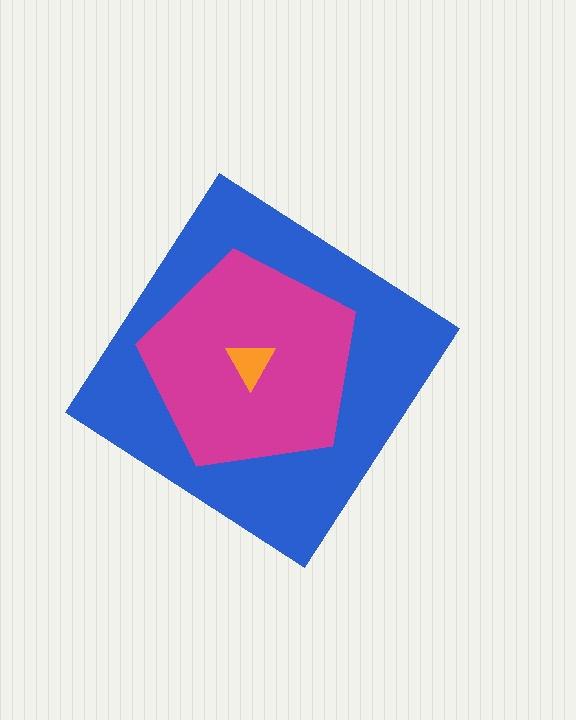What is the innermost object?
The orange triangle.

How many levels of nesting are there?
3.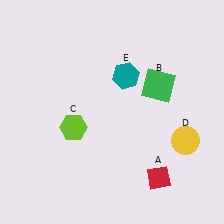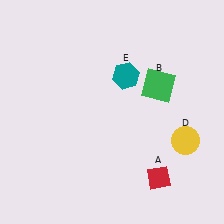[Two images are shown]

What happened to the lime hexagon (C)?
The lime hexagon (C) was removed in Image 2. It was in the bottom-left area of Image 1.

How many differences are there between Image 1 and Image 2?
There is 1 difference between the two images.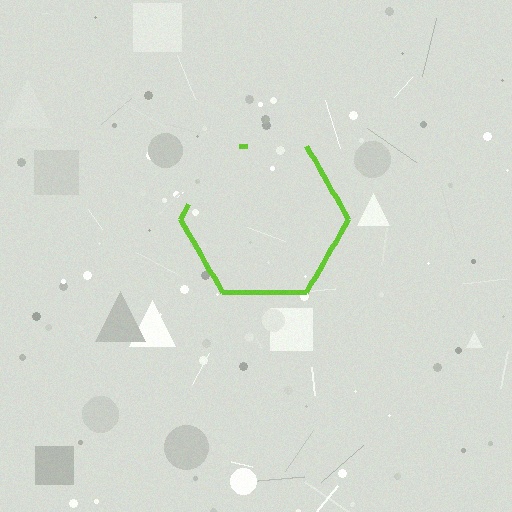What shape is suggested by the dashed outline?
The dashed outline suggests a hexagon.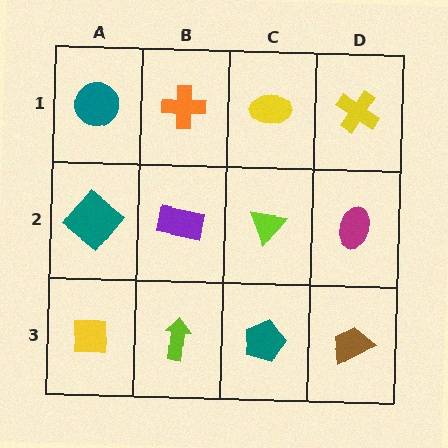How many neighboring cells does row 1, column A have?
2.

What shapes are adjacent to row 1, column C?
A lime triangle (row 2, column C), an orange cross (row 1, column B), a yellow cross (row 1, column D).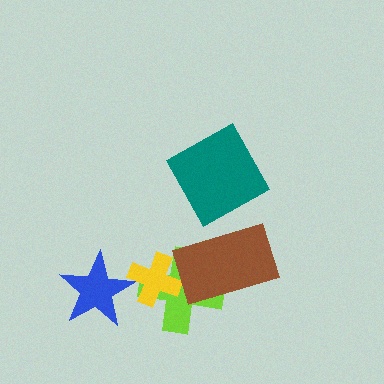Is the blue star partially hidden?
Yes, it is partially covered by another shape.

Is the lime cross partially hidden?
Yes, it is partially covered by another shape.